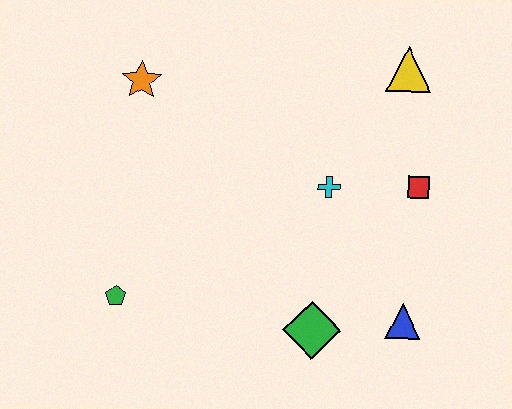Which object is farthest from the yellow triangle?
The green pentagon is farthest from the yellow triangle.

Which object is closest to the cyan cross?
The red square is closest to the cyan cross.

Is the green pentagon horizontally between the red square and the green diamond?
No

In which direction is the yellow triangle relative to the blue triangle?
The yellow triangle is above the blue triangle.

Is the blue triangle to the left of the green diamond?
No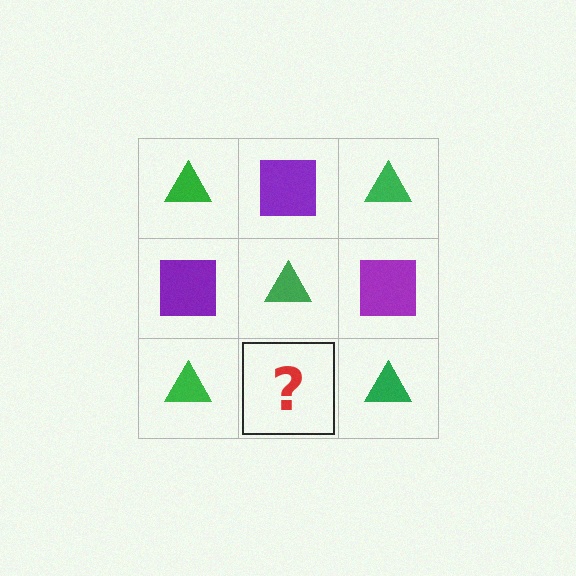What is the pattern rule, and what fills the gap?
The rule is that it alternates green triangle and purple square in a checkerboard pattern. The gap should be filled with a purple square.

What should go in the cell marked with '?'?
The missing cell should contain a purple square.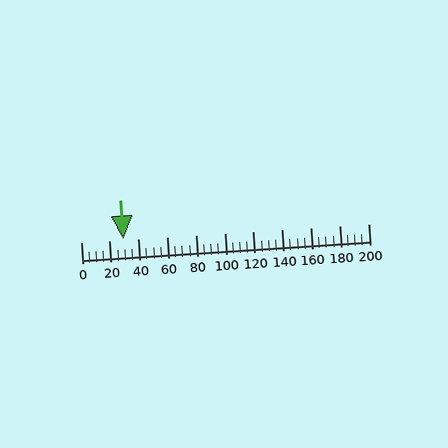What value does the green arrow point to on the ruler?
The green arrow points to approximately 30.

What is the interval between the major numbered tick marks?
The major tick marks are spaced 20 units apart.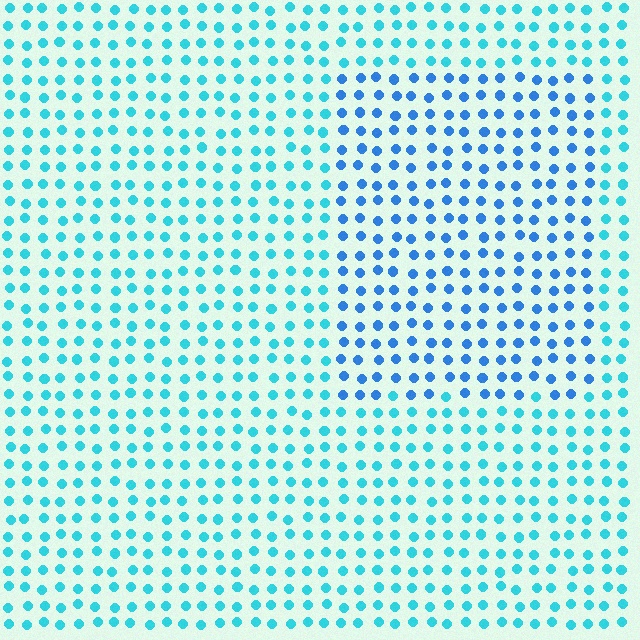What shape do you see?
I see a rectangle.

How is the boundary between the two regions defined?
The boundary is defined purely by a slight shift in hue (about 29 degrees). Spacing, size, and orientation are identical on both sides.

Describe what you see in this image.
The image is filled with small cyan elements in a uniform arrangement. A rectangle-shaped region is visible where the elements are tinted to a slightly different hue, forming a subtle color boundary.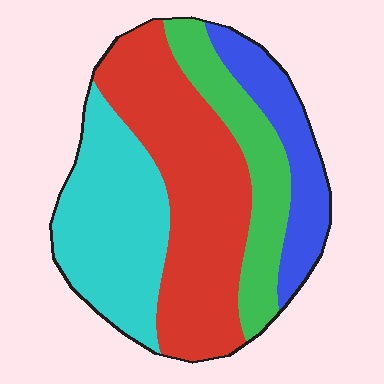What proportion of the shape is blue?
Blue covers roughly 15% of the shape.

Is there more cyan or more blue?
Cyan.